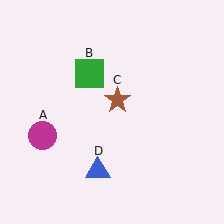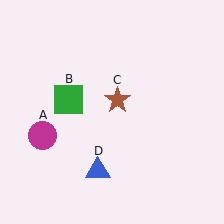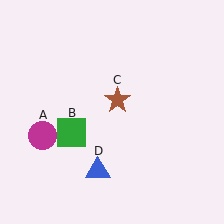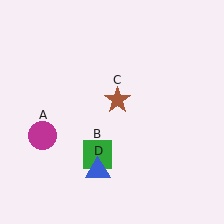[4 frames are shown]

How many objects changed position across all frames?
1 object changed position: green square (object B).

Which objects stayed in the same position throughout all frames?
Magenta circle (object A) and brown star (object C) and blue triangle (object D) remained stationary.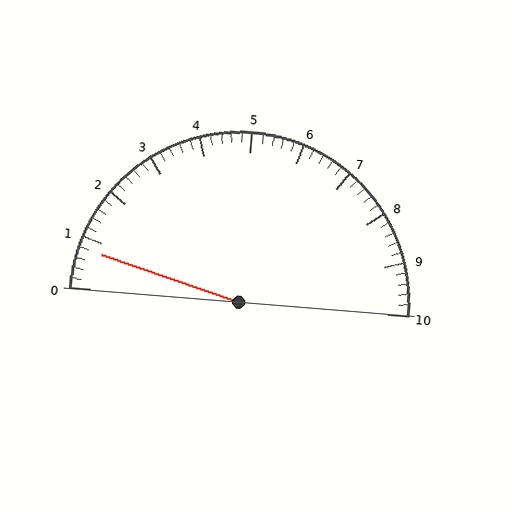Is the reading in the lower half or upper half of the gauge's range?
The reading is in the lower half of the range (0 to 10).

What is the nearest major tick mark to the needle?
The nearest major tick mark is 1.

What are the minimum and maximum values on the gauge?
The gauge ranges from 0 to 10.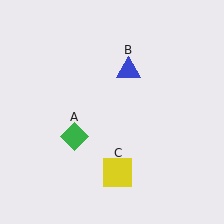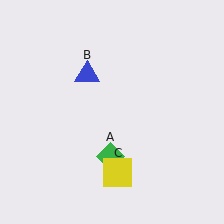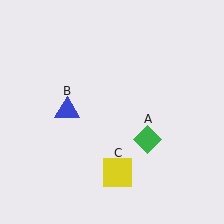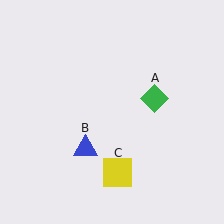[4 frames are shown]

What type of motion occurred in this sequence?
The green diamond (object A), blue triangle (object B) rotated counterclockwise around the center of the scene.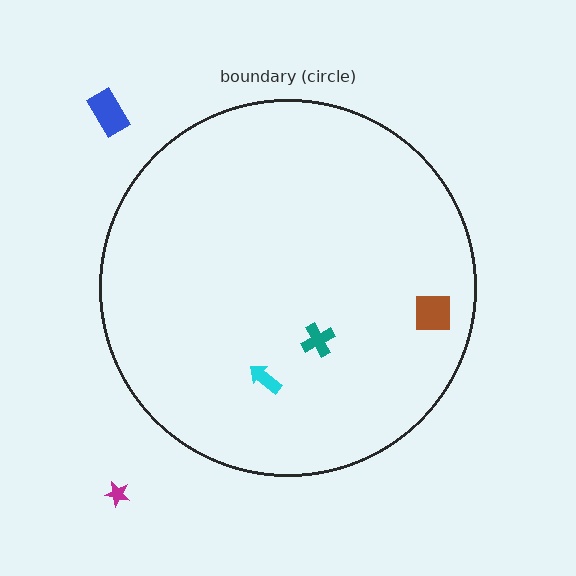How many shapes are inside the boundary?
3 inside, 2 outside.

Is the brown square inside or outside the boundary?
Inside.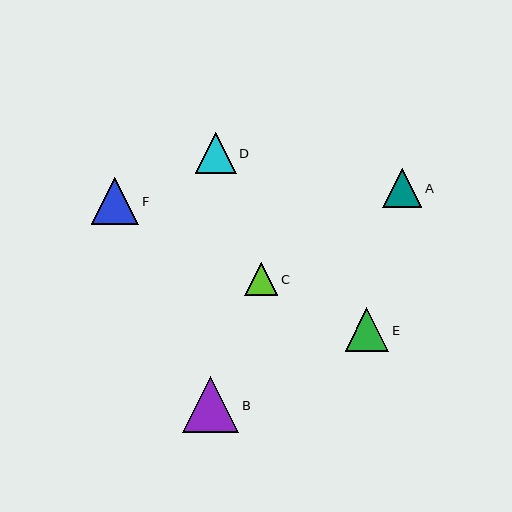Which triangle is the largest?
Triangle B is the largest with a size of approximately 56 pixels.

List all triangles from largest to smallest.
From largest to smallest: B, F, E, D, A, C.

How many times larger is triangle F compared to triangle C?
Triangle F is approximately 1.4 times the size of triangle C.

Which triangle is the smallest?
Triangle C is the smallest with a size of approximately 33 pixels.